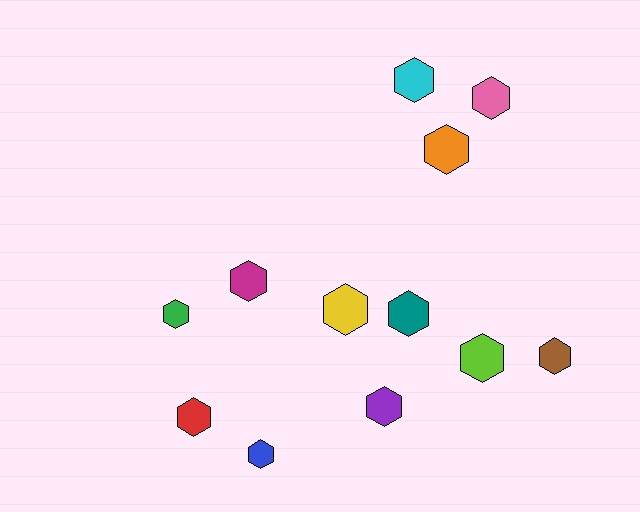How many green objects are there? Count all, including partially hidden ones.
There is 1 green object.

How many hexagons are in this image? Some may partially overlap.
There are 12 hexagons.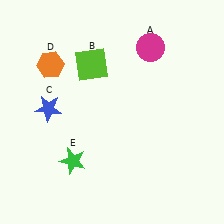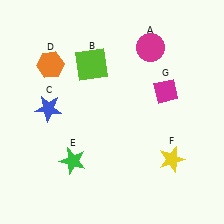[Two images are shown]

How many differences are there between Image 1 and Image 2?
There are 2 differences between the two images.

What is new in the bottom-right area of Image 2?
A yellow star (F) was added in the bottom-right area of Image 2.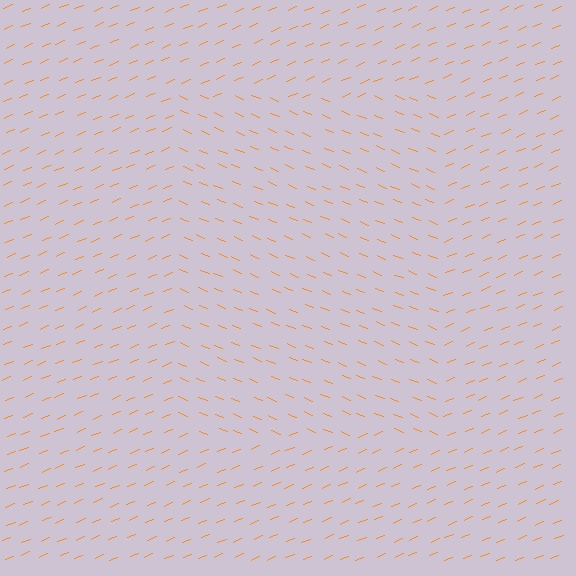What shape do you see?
I see a rectangle.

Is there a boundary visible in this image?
Yes, there is a texture boundary formed by a change in line orientation.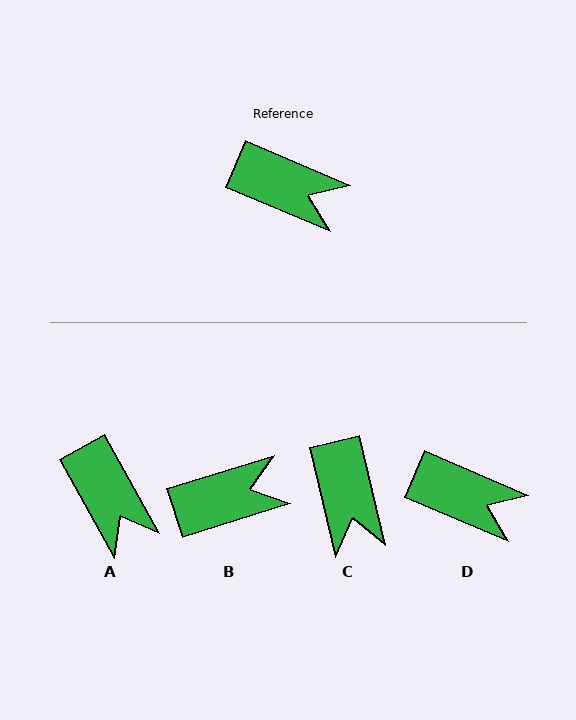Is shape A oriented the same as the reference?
No, it is off by about 38 degrees.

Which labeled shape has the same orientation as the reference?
D.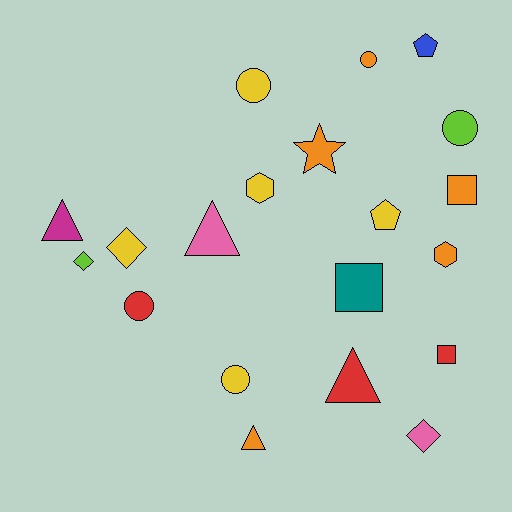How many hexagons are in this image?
There are 2 hexagons.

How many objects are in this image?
There are 20 objects.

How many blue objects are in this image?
There is 1 blue object.